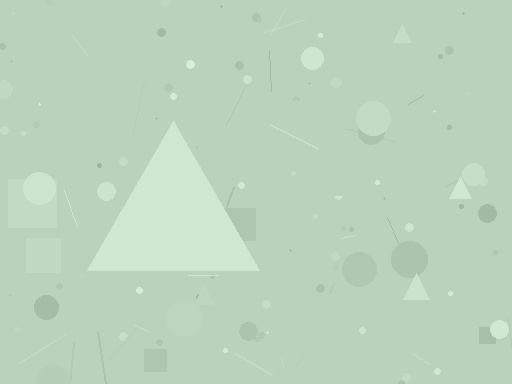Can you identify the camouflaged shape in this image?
The camouflaged shape is a triangle.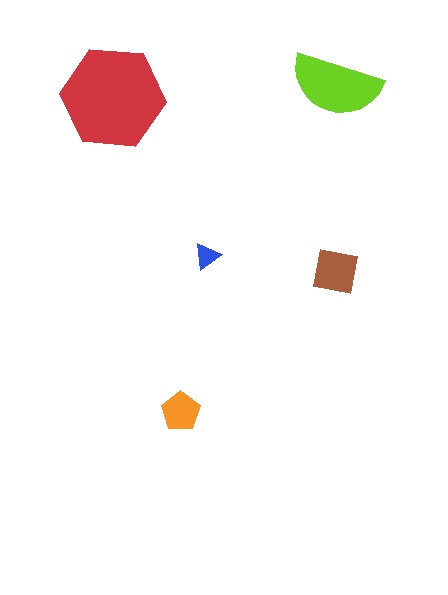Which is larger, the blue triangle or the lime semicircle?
The lime semicircle.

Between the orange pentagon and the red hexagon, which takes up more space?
The red hexagon.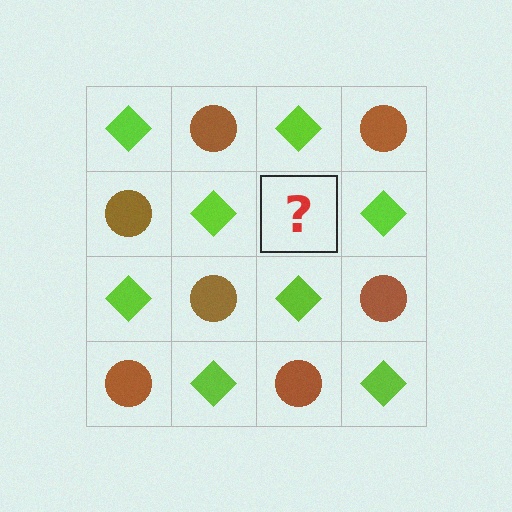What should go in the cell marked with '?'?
The missing cell should contain a brown circle.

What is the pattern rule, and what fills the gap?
The rule is that it alternates lime diamond and brown circle in a checkerboard pattern. The gap should be filled with a brown circle.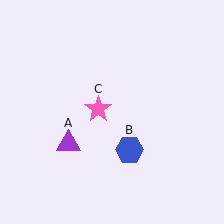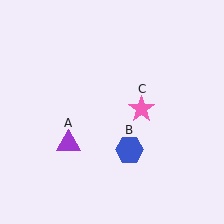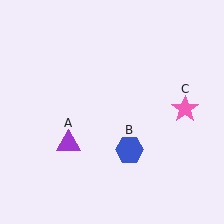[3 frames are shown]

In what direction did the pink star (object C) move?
The pink star (object C) moved right.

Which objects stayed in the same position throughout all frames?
Purple triangle (object A) and blue hexagon (object B) remained stationary.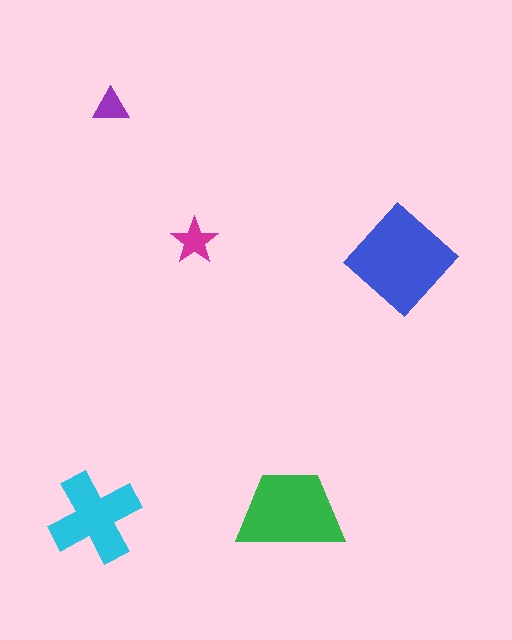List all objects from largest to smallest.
The blue diamond, the green trapezoid, the cyan cross, the magenta star, the purple triangle.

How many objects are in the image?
There are 5 objects in the image.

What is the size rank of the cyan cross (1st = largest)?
3rd.